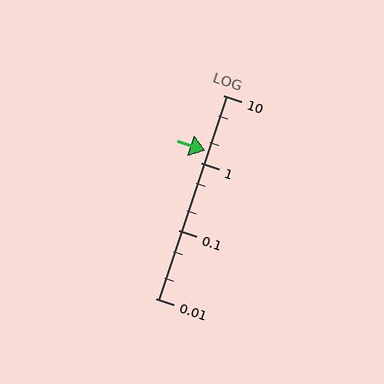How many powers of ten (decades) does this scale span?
The scale spans 3 decades, from 0.01 to 10.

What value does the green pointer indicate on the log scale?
The pointer indicates approximately 1.5.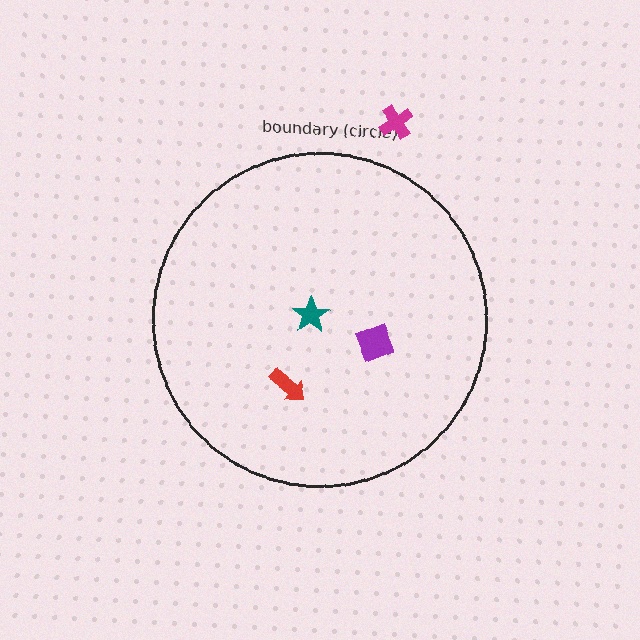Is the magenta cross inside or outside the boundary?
Outside.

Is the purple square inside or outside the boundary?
Inside.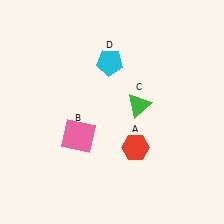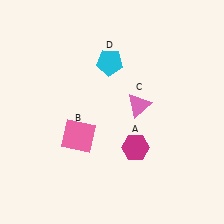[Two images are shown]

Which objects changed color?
A changed from red to magenta. C changed from green to pink.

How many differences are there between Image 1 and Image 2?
There are 2 differences between the two images.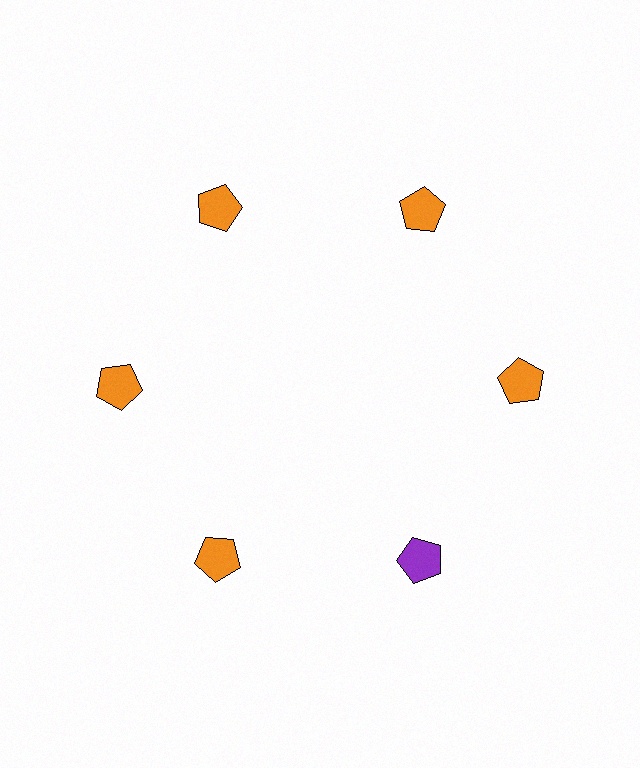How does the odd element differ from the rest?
It has a different color: purple instead of orange.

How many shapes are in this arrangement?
There are 6 shapes arranged in a ring pattern.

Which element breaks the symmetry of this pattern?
The purple pentagon at roughly the 5 o'clock position breaks the symmetry. All other shapes are orange pentagons.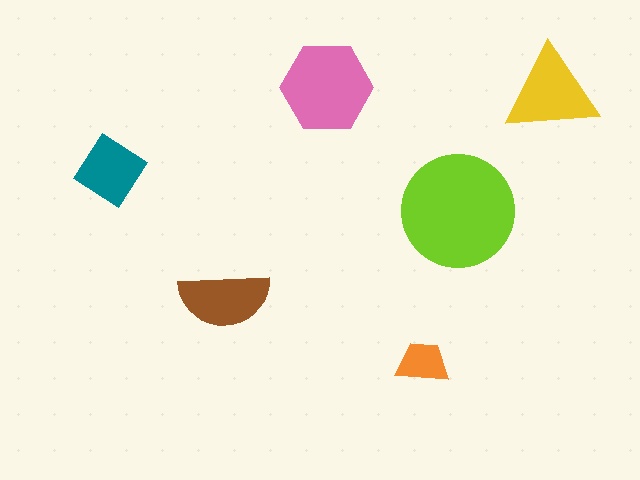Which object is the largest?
The lime circle.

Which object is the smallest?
The orange trapezoid.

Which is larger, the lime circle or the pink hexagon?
The lime circle.